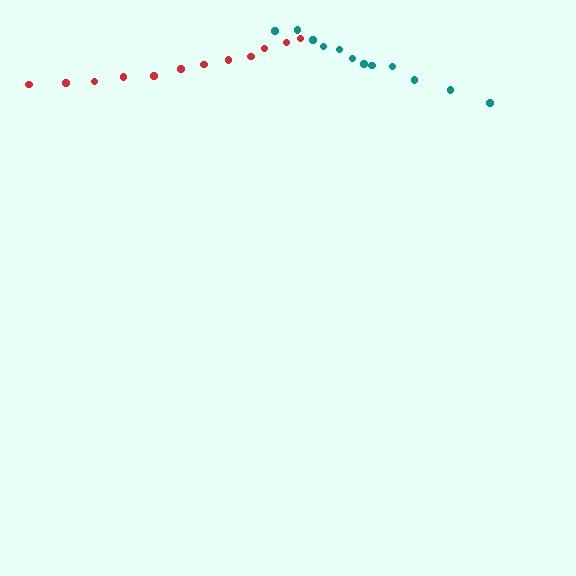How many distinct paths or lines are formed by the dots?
There are 2 distinct paths.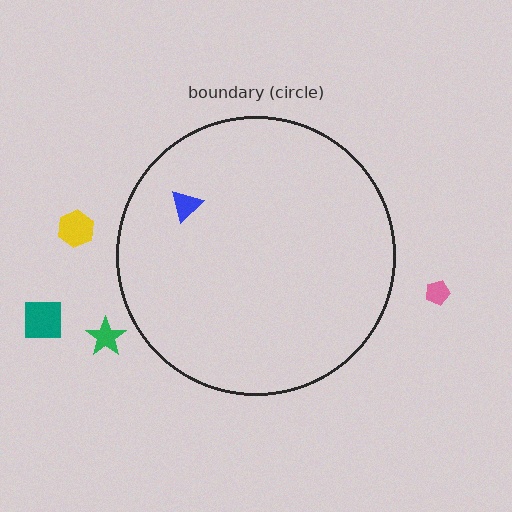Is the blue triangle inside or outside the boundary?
Inside.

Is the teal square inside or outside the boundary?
Outside.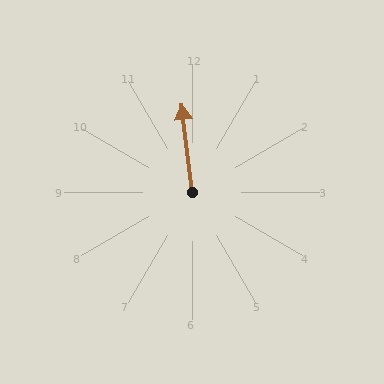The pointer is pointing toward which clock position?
Roughly 12 o'clock.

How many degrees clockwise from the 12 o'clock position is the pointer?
Approximately 353 degrees.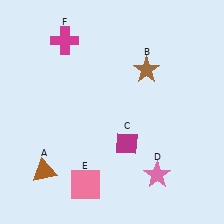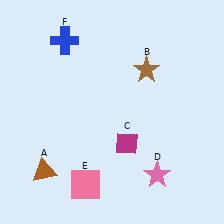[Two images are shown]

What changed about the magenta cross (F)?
In Image 1, F is magenta. In Image 2, it changed to blue.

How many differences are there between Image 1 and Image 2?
There is 1 difference between the two images.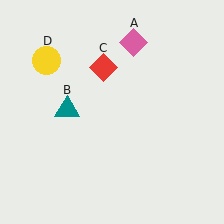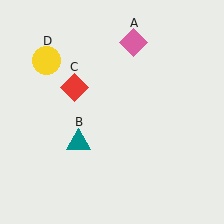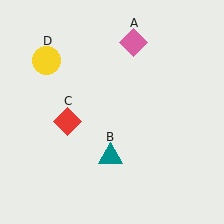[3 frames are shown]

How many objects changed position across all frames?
2 objects changed position: teal triangle (object B), red diamond (object C).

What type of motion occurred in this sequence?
The teal triangle (object B), red diamond (object C) rotated counterclockwise around the center of the scene.